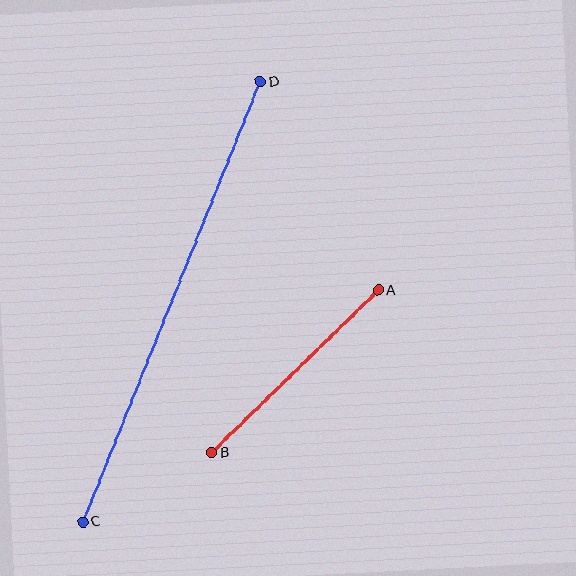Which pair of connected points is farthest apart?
Points C and D are farthest apart.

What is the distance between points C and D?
The distance is approximately 475 pixels.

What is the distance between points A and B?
The distance is approximately 233 pixels.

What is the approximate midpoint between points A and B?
The midpoint is at approximately (295, 371) pixels.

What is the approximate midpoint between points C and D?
The midpoint is at approximately (172, 302) pixels.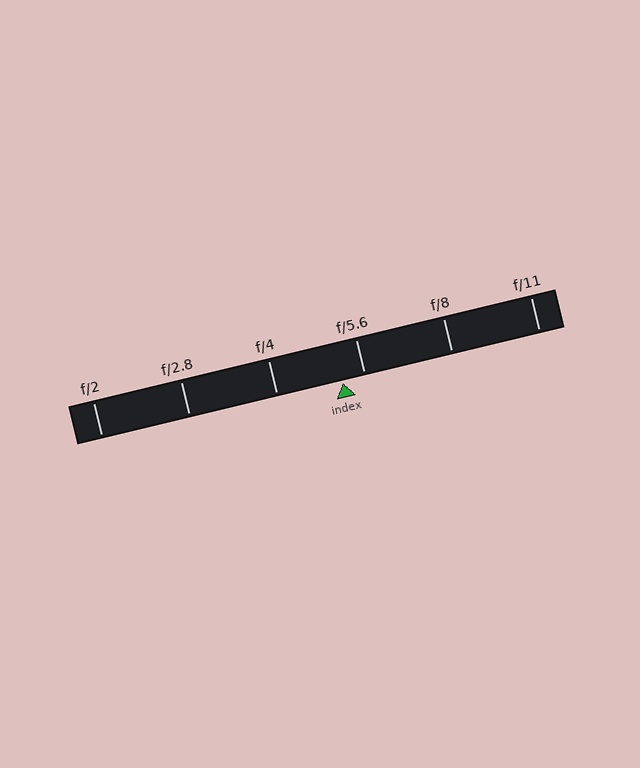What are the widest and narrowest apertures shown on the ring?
The widest aperture shown is f/2 and the narrowest is f/11.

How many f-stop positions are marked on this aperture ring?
There are 6 f-stop positions marked.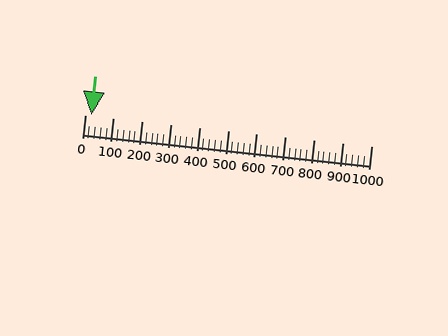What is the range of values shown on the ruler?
The ruler shows values from 0 to 1000.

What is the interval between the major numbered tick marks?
The major tick marks are spaced 100 units apart.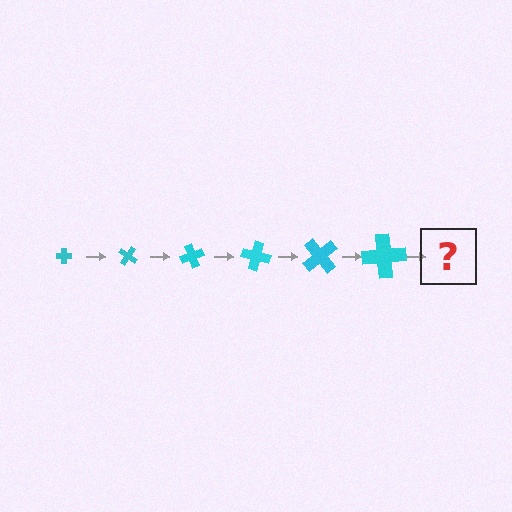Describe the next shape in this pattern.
It should be a cross, larger than the previous one and rotated 210 degrees from the start.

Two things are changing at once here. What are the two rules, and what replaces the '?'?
The two rules are that the cross grows larger each step and it rotates 35 degrees each step. The '?' should be a cross, larger than the previous one and rotated 210 degrees from the start.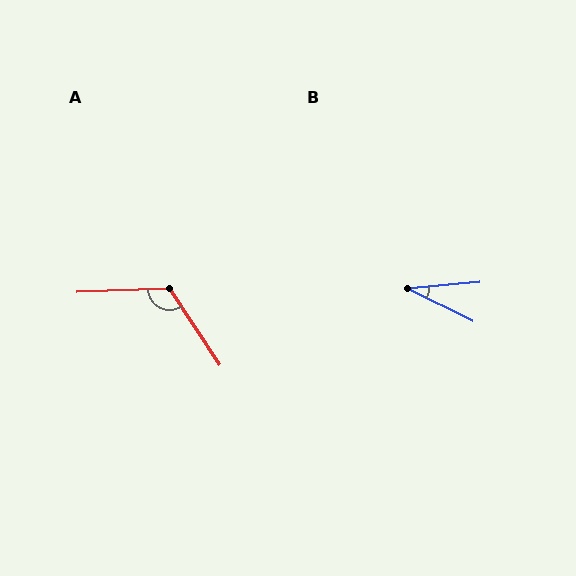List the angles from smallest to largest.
B (31°), A (121°).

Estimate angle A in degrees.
Approximately 121 degrees.